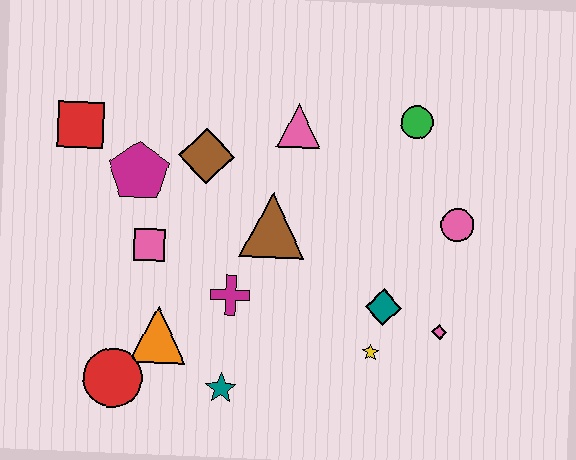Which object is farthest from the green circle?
The red circle is farthest from the green circle.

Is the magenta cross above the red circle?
Yes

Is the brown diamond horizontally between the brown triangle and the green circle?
No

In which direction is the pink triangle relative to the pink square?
The pink triangle is to the right of the pink square.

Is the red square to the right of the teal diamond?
No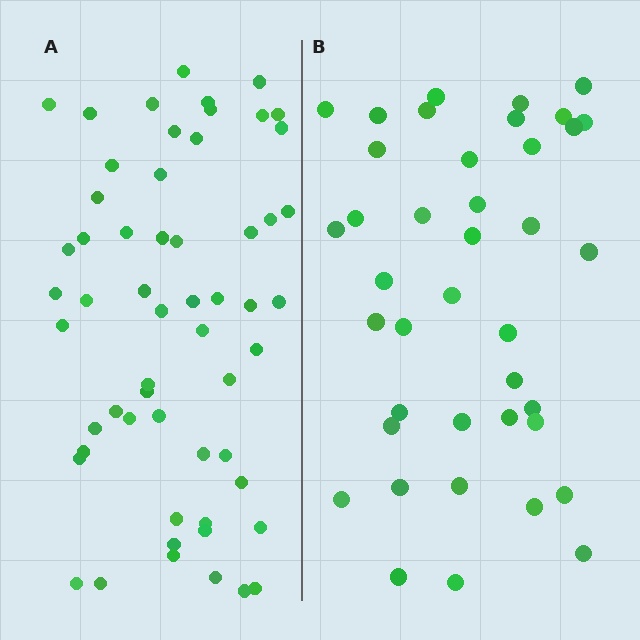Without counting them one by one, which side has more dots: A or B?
Region A (the left region) has more dots.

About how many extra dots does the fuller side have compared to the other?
Region A has approximately 15 more dots than region B.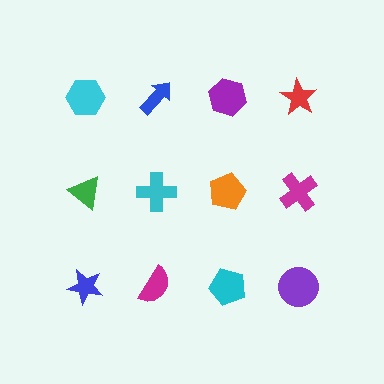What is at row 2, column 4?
A magenta cross.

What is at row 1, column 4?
A red star.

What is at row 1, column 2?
A blue arrow.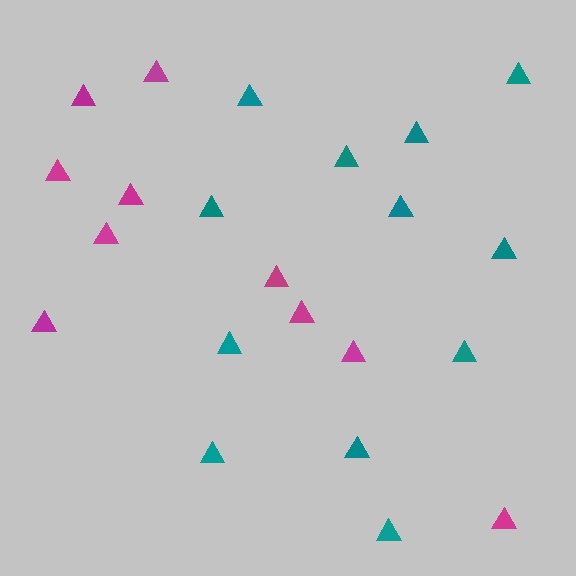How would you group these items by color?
There are 2 groups: one group of magenta triangles (10) and one group of teal triangles (12).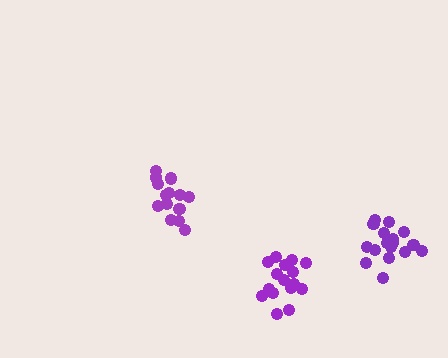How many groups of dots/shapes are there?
There are 3 groups.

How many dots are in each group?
Group 1: 17 dots, Group 2: 14 dots, Group 3: 17 dots (48 total).